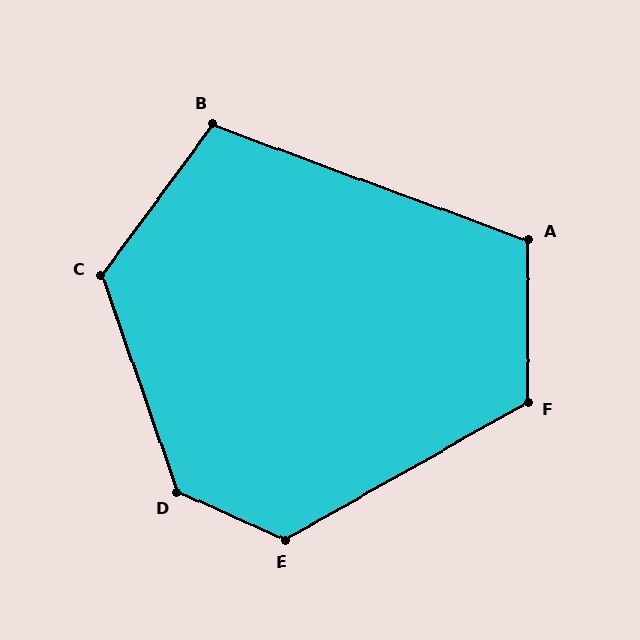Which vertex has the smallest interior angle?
B, at approximately 106 degrees.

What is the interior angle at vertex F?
Approximately 120 degrees (obtuse).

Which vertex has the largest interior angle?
D, at approximately 134 degrees.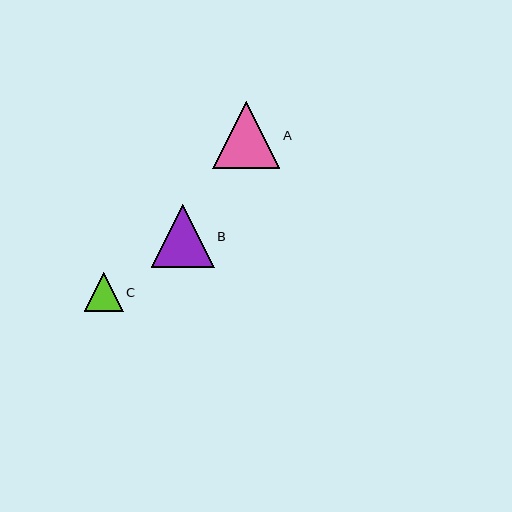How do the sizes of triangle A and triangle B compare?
Triangle A and triangle B are approximately the same size.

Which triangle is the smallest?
Triangle C is the smallest with a size of approximately 39 pixels.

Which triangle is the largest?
Triangle A is the largest with a size of approximately 67 pixels.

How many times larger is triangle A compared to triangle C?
Triangle A is approximately 1.7 times the size of triangle C.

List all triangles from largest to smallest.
From largest to smallest: A, B, C.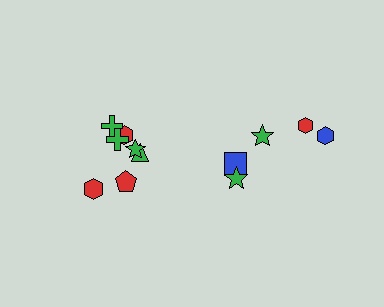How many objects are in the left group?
There are 7 objects.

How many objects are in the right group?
There are 5 objects.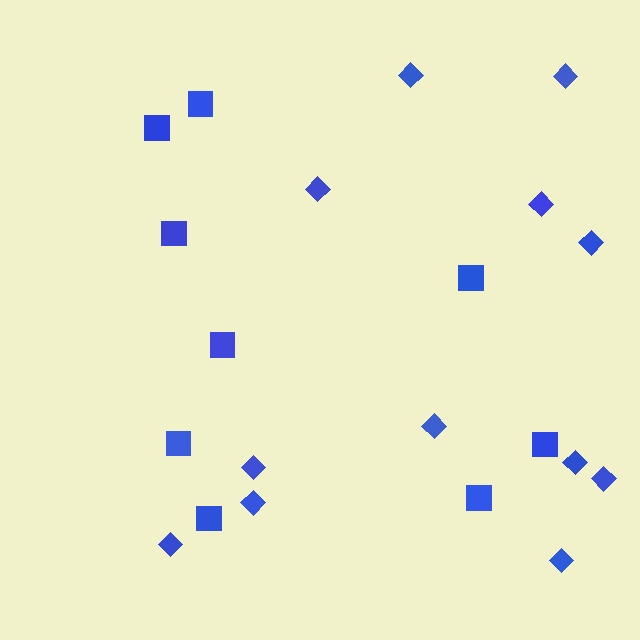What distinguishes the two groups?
There are 2 groups: one group of diamonds (12) and one group of squares (9).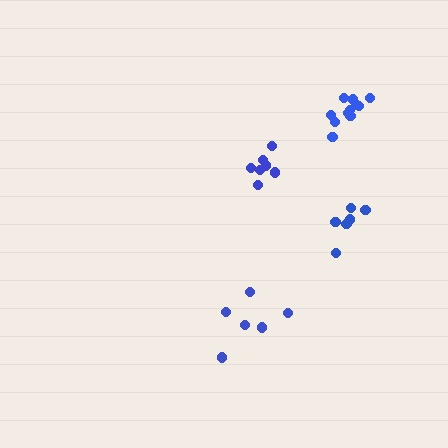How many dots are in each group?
Group 1: 7 dots, Group 2: 6 dots, Group 3: 11 dots, Group 4: 6 dots (30 total).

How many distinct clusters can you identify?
There are 4 distinct clusters.